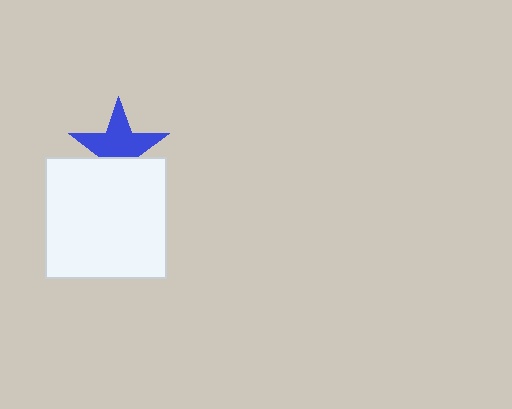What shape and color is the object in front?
The object in front is a white square.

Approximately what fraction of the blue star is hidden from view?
Roughly 35% of the blue star is hidden behind the white square.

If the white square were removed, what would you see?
You would see the complete blue star.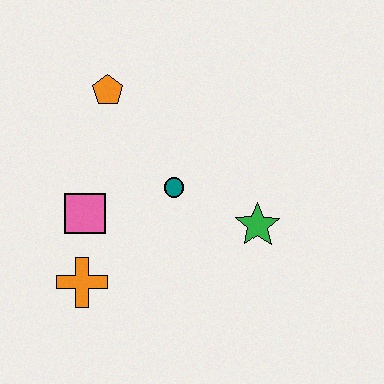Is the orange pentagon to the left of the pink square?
No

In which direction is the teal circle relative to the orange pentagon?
The teal circle is below the orange pentagon.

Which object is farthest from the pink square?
The green star is farthest from the pink square.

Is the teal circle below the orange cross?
No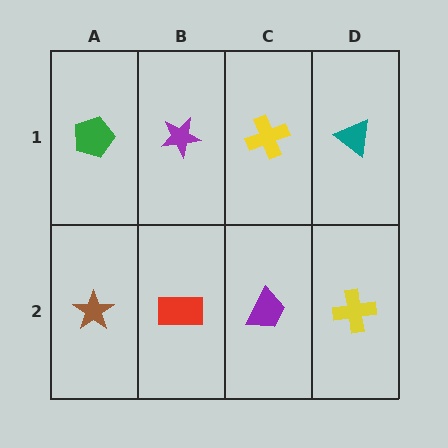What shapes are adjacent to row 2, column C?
A yellow cross (row 1, column C), a red rectangle (row 2, column B), a yellow cross (row 2, column D).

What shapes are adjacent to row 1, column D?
A yellow cross (row 2, column D), a yellow cross (row 1, column C).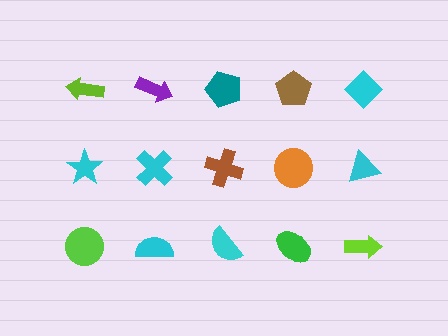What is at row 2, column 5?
A cyan triangle.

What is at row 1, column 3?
A teal pentagon.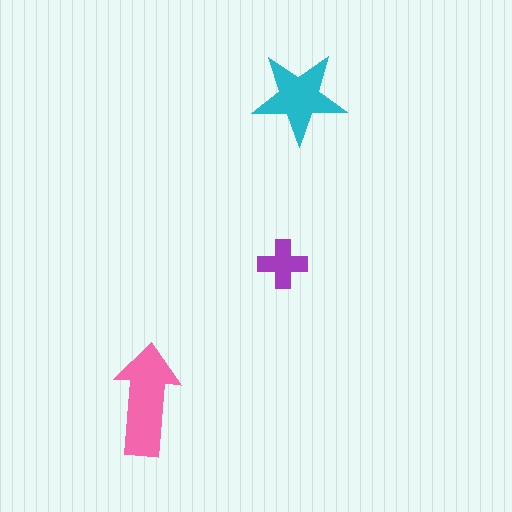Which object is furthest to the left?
The pink arrow is leftmost.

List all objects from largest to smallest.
The pink arrow, the cyan star, the purple cross.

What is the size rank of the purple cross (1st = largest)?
3rd.